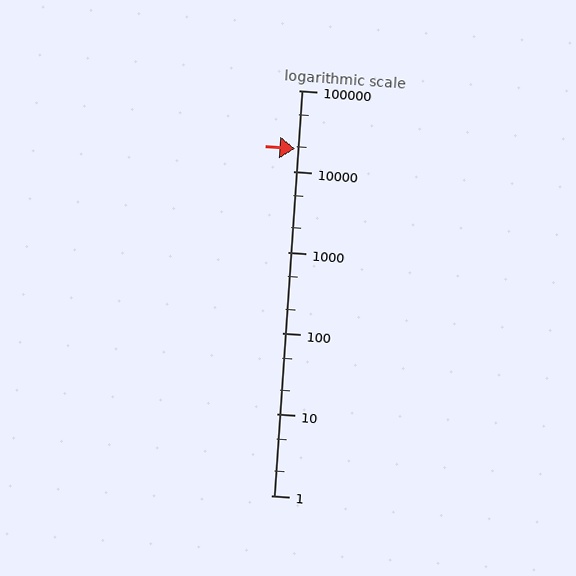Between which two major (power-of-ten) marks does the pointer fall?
The pointer is between 10000 and 100000.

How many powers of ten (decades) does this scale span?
The scale spans 5 decades, from 1 to 100000.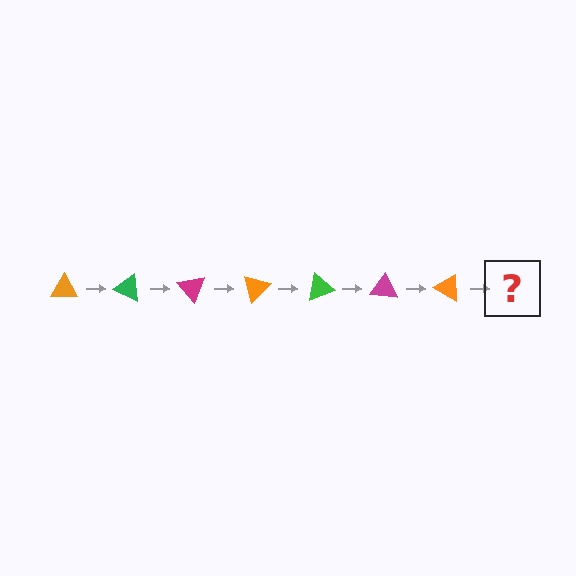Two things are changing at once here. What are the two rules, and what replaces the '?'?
The two rules are that it rotates 25 degrees each step and the color cycles through orange, green, and magenta. The '?' should be a green triangle, rotated 175 degrees from the start.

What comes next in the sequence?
The next element should be a green triangle, rotated 175 degrees from the start.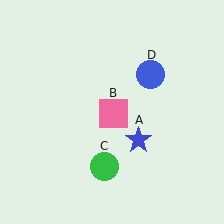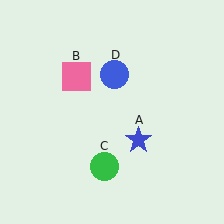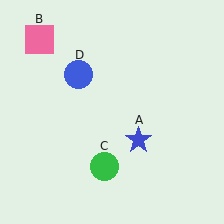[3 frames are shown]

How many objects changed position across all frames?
2 objects changed position: pink square (object B), blue circle (object D).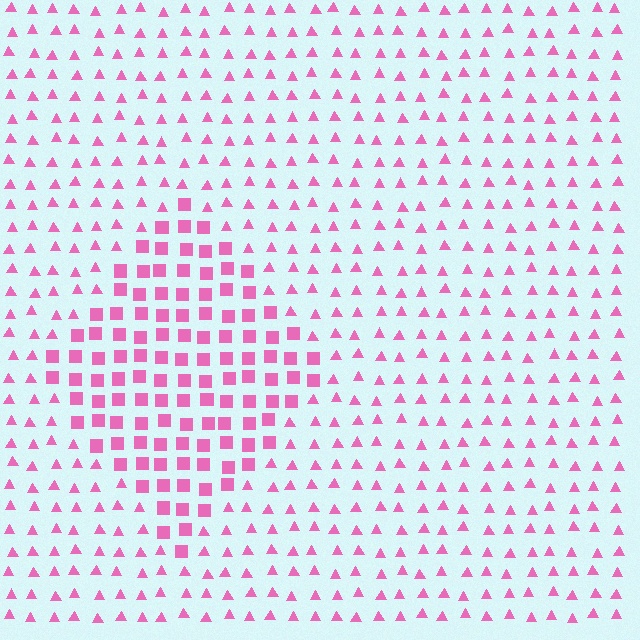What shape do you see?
I see a diamond.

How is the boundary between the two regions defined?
The boundary is defined by a change in element shape: squares inside vs. triangles outside. All elements share the same color and spacing.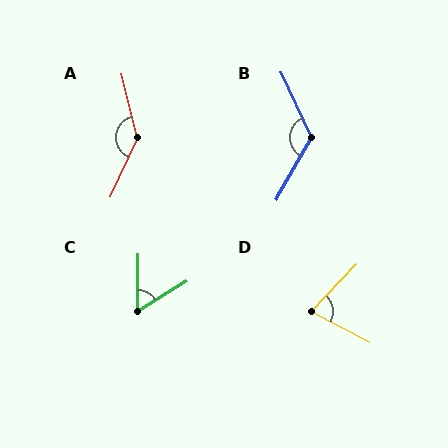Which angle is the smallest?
C, at approximately 58 degrees.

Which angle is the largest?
A, at approximately 141 degrees.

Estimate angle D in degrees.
Approximately 74 degrees.